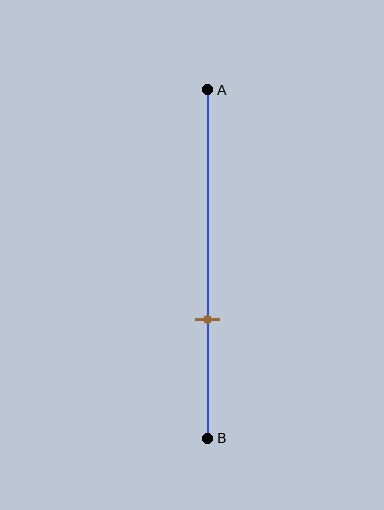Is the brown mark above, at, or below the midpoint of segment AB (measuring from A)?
The brown mark is below the midpoint of segment AB.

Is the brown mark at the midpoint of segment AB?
No, the mark is at about 65% from A, not at the 50% midpoint.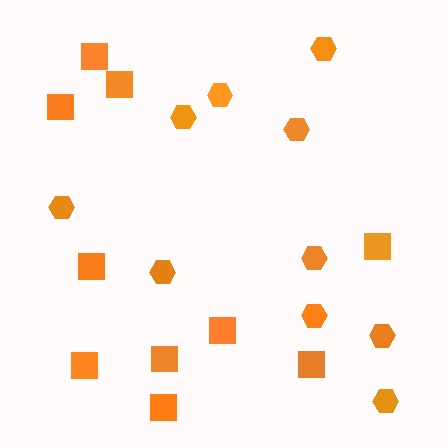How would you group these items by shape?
There are 2 groups: one group of hexagons (10) and one group of squares (10).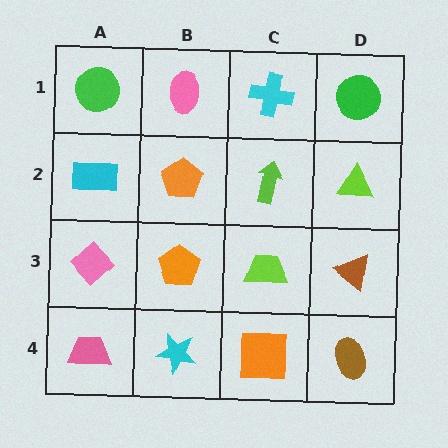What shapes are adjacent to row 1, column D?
A lime triangle (row 2, column D), a cyan cross (row 1, column C).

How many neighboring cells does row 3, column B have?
4.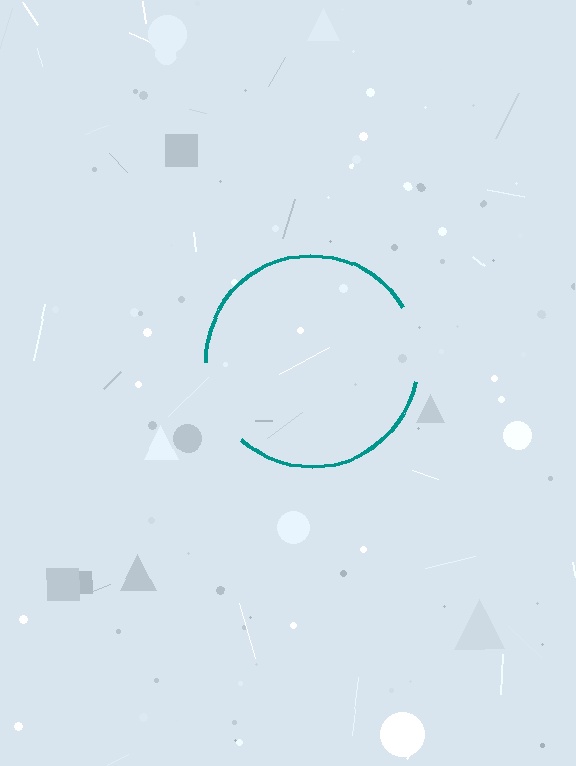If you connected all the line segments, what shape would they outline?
They would outline a circle.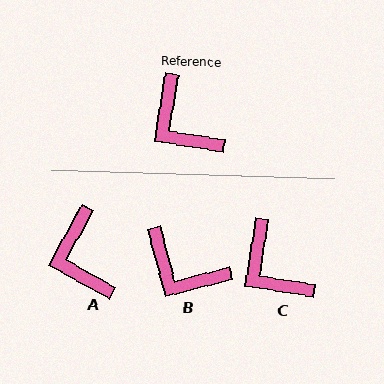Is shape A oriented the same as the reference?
No, it is off by about 20 degrees.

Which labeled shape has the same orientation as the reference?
C.